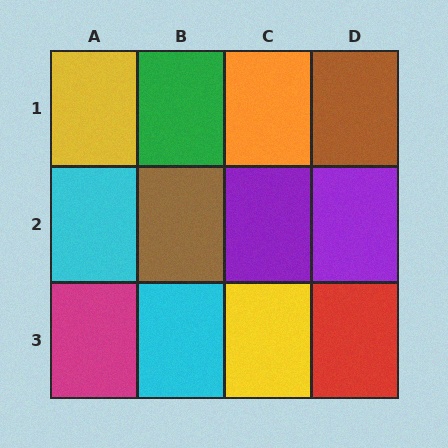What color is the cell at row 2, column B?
Brown.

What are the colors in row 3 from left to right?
Magenta, cyan, yellow, red.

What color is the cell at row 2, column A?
Cyan.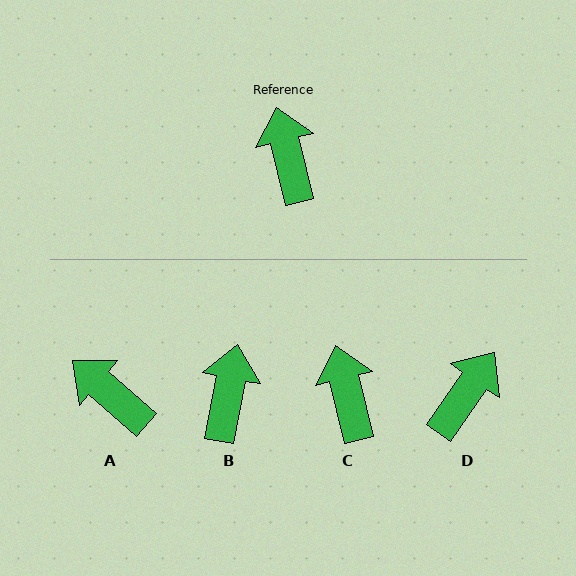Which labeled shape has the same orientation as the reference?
C.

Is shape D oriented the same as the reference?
No, it is off by about 49 degrees.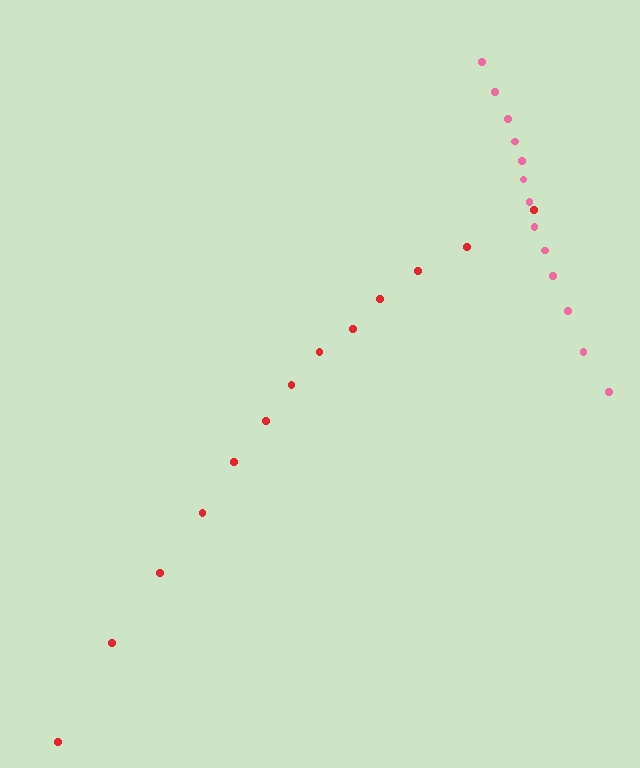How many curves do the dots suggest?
There are 2 distinct paths.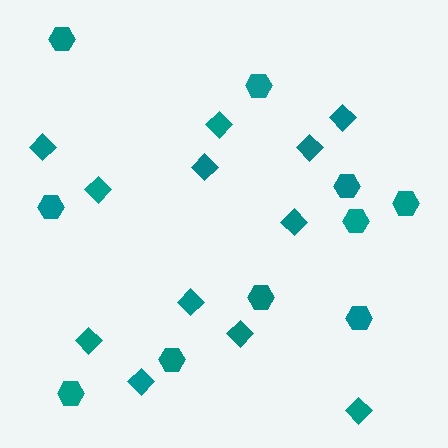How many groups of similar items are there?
There are 2 groups: one group of hexagons (10) and one group of diamonds (12).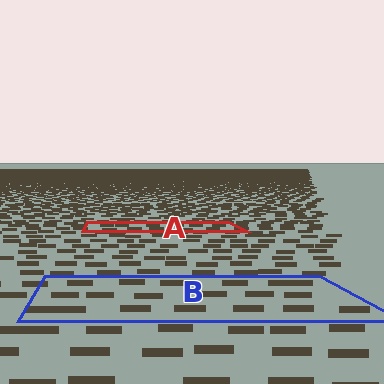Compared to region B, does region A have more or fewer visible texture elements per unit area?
Region A has more texture elements per unit area — they are packed more densely because it is farther away.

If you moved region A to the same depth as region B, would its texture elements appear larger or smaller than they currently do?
They would appear larger. At a closer depth, the same texture elements are projected at a bigger on-screen size.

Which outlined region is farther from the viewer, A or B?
Region A is farther from the viewer — the texture elements inside it appear smaller and more densely packed.